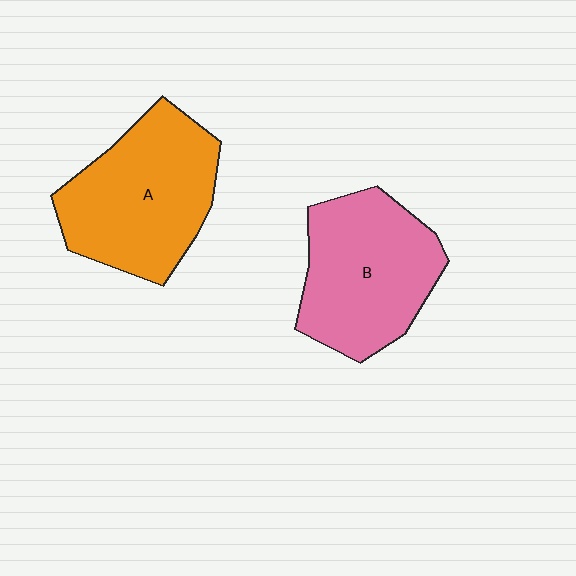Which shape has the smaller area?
Shape B (pink).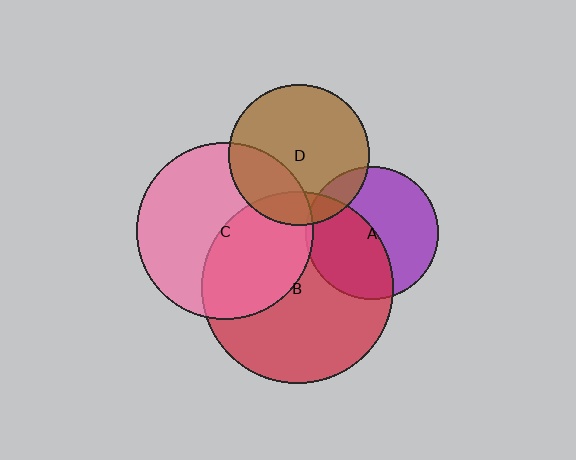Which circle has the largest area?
Circle B (red).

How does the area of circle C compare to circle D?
Approximately 1.6 times.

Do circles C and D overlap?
Yes.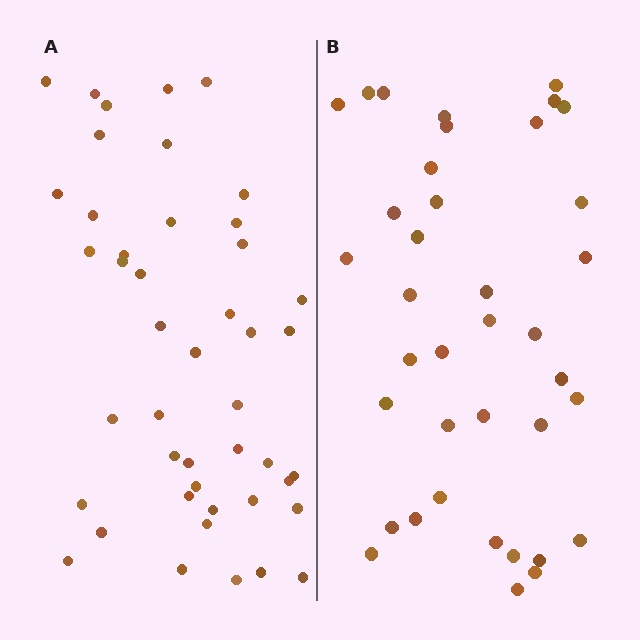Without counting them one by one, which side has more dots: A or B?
Region A (the left region) has more dots.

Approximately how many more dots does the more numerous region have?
Region A has roughly 8 or so more dots than region B.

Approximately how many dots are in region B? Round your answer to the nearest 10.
About 40 dots. (The exact count is 38, which rounds to 40.)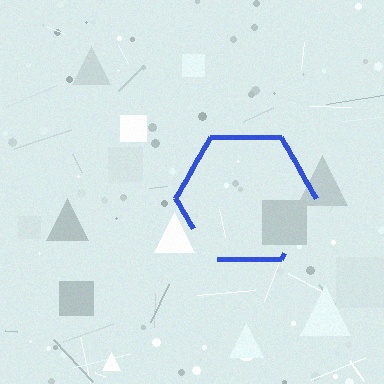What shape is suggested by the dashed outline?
The dashed outline suggests a hexagon.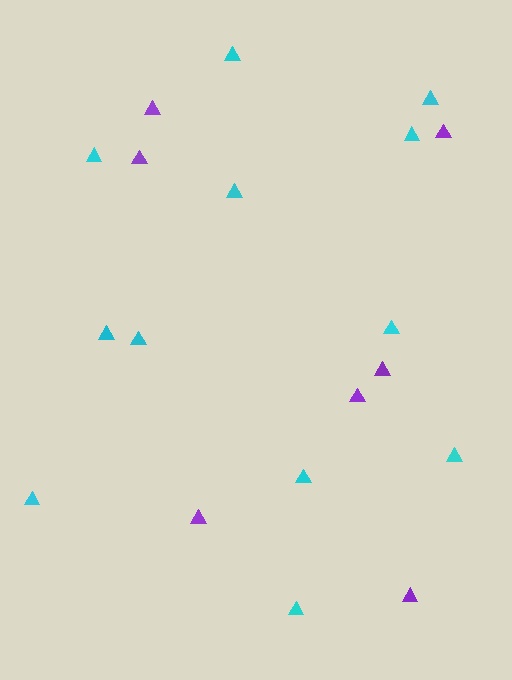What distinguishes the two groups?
There are 2 groups: one group of purple triangles (7) and one group of cyan triangles (12).